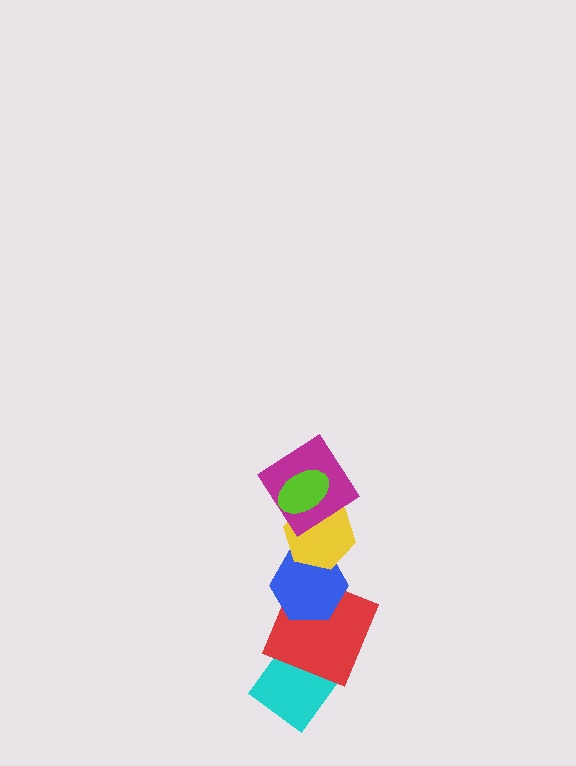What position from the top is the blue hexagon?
The blue hexagon is 4th from the top.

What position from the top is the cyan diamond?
The cyan diamond is 6th from the top.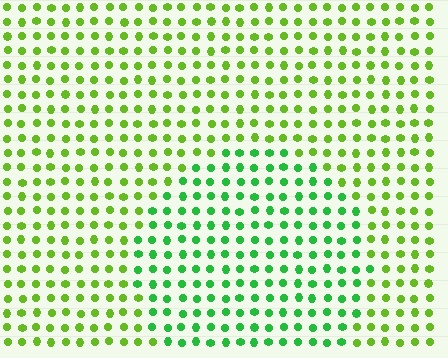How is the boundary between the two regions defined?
The boundary is defined purely by a slight shift in hue (about 35 degrees). Spacing, size, and orientation are identical on both sides.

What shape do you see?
I see a circle.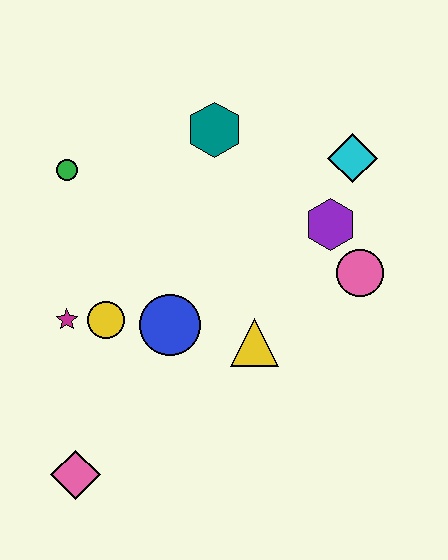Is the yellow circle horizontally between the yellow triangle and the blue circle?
No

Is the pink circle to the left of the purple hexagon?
No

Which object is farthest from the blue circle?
The cyan diamond is farthest from the blue circle.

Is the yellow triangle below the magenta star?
Yes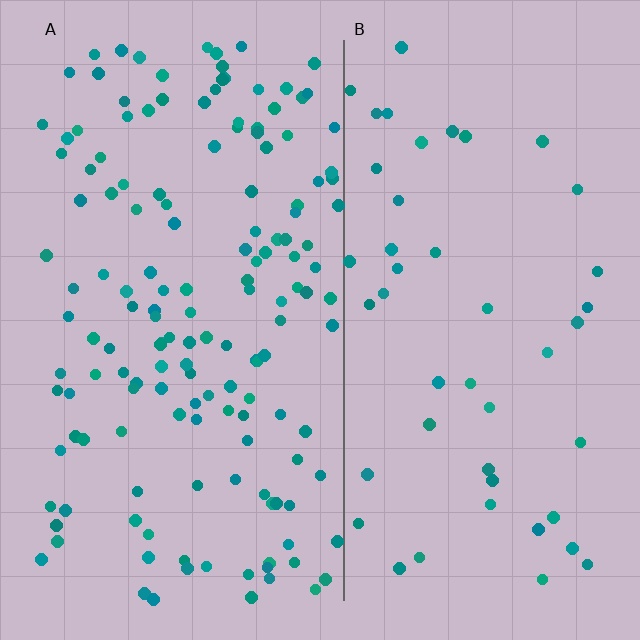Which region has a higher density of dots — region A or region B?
A (the left).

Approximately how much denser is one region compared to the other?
Approximately 3.2× — region A over region B.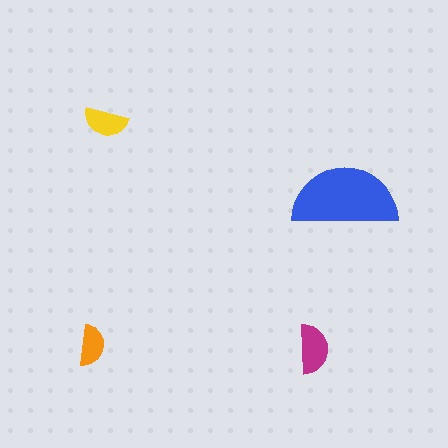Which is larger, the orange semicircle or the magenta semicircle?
The magenta one.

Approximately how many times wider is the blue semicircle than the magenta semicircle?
About 2 times wider.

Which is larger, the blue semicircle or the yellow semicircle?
The blue one.